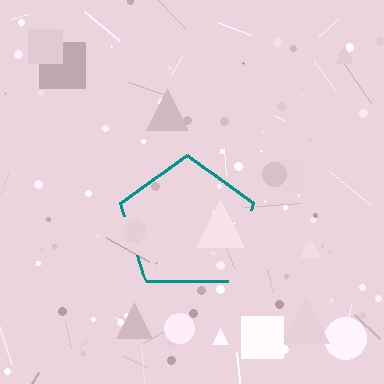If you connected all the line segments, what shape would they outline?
They would outline a pentagon.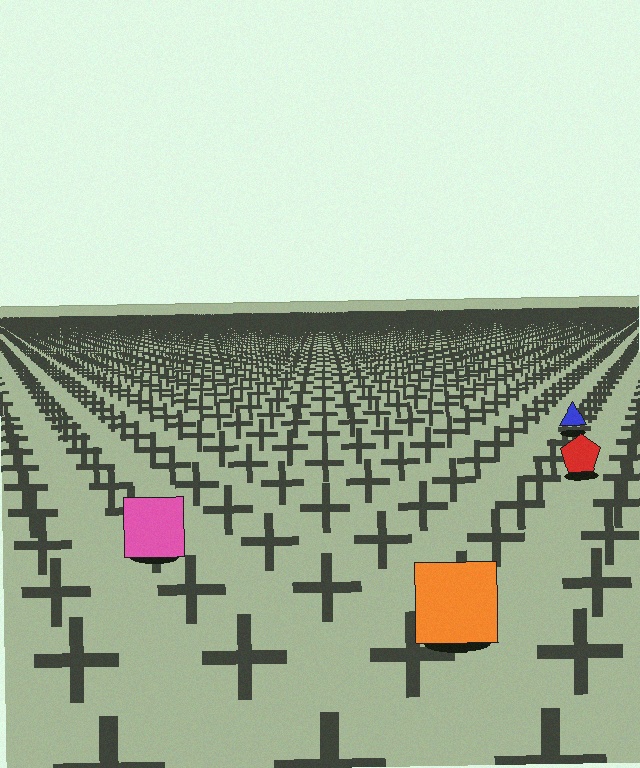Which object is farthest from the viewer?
The blue triangle is farthest from the viewer. It appears smaller and the ground texture around it is denser.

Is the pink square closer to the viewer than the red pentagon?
Yes. The pink square is closer — you can tell from the texture gradient: the ground texture is coarser near it.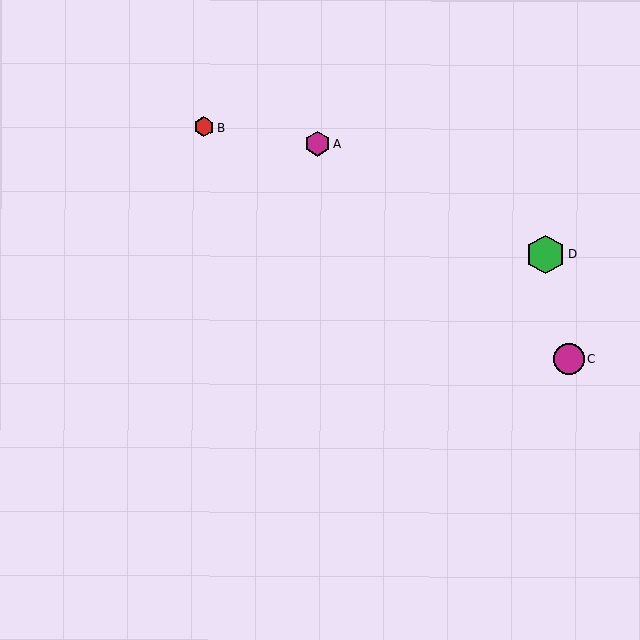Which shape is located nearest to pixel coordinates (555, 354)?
The magenta circle (labeled C) at (569, 359) is nearest to that location.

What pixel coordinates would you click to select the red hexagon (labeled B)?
Click at (204, 127) to select the red hexagon B.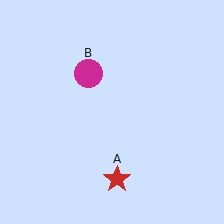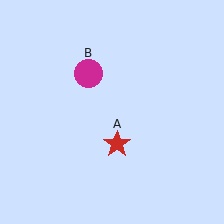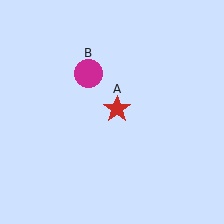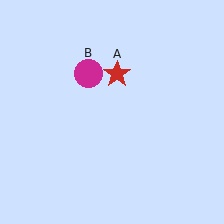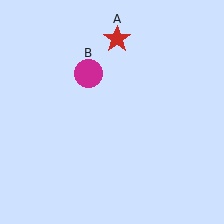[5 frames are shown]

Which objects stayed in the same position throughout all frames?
Magenta circle (object B) remained stationary.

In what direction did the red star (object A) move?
The red star (object A) moved up.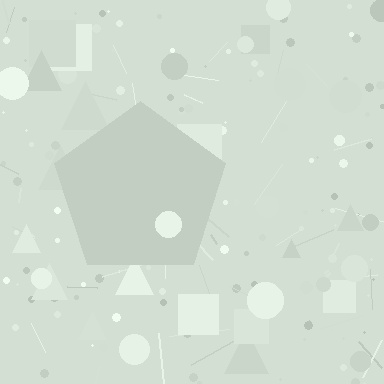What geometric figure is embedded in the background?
A pentagon is embedded in the background.